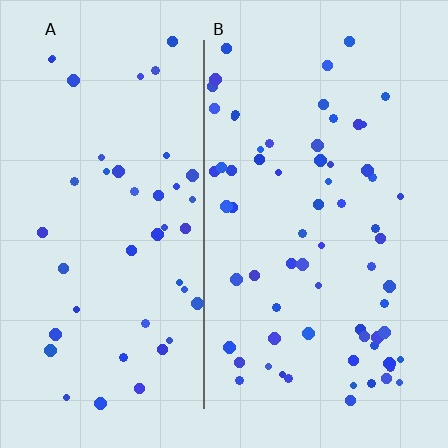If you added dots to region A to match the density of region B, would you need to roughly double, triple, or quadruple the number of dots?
Approximately double.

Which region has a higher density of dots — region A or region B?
B (the right).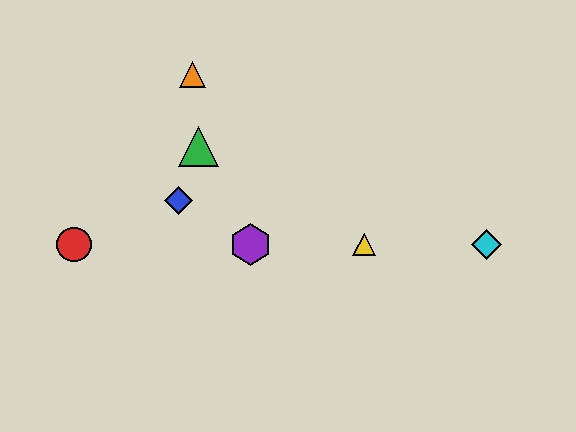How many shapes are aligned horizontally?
4 shapes (the red circle, the yellow triangle, the purple hexagon, the cyan diamond) are aligned horizontally.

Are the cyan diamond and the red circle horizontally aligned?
Yes, both are at y≈245.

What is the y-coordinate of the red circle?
The red circle is at y≈245.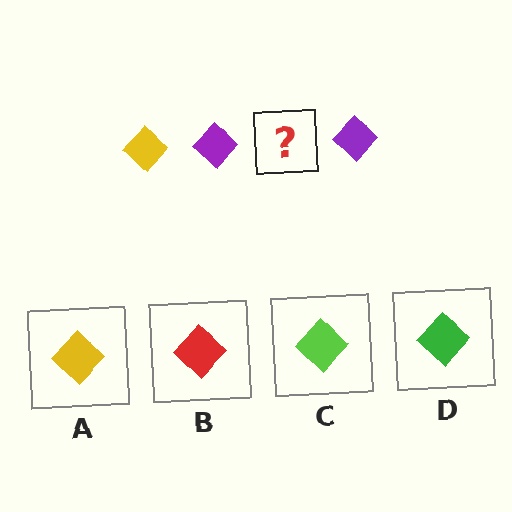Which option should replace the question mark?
Option A.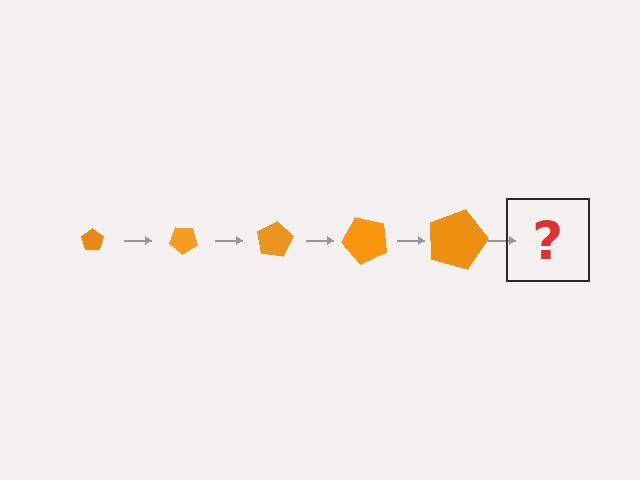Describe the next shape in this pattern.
It should be a pentagon, larger than the previous one and rotated 200 degrees from the start.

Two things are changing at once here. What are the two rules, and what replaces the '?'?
The two rules are that the pentagon grows larger each step and it rotates 40 degrees each step. The '?' should be a pentagon, larger than the previous one and rotated 200 degrees from the start.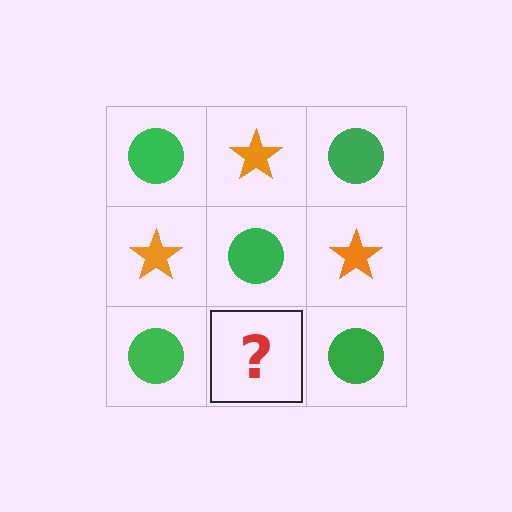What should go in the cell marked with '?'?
The missing cell should contain an orange star.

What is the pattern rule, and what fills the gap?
The rule is that it alternates green circle and orange star in a checkerboard pattern. The gap should be filled with an orange star.